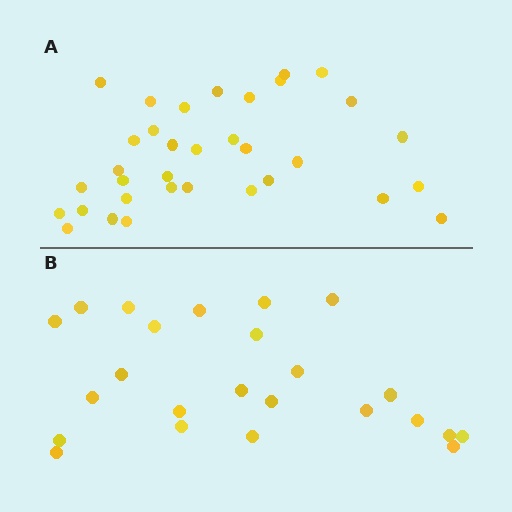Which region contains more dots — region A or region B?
Region A (the top region) has more dots.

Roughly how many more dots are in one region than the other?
Region A has roughly 10 or so more dots than region B.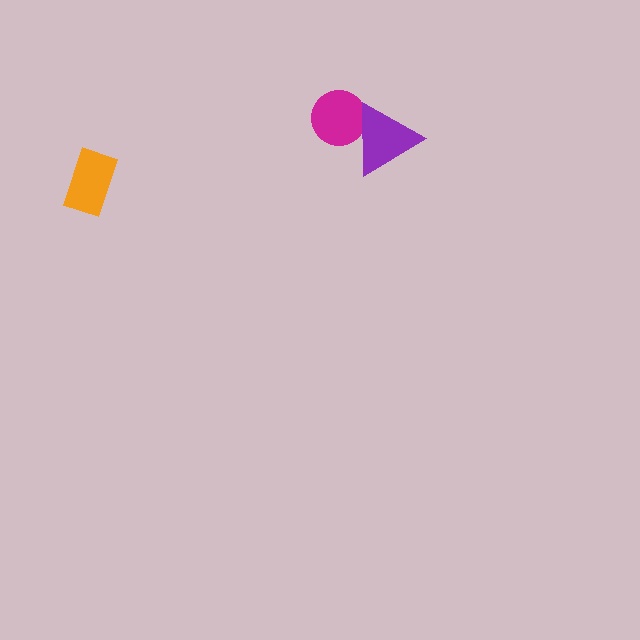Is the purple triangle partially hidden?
No, no other shape covers it.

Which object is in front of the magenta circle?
The purple triangle is in front of the magenta circle.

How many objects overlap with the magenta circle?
1 object overlaps with the magenta circle.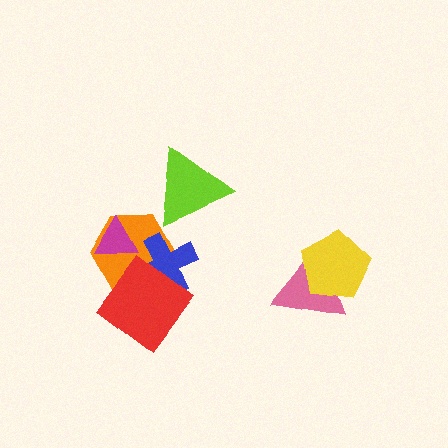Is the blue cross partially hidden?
Yes, it is partially covered by another shape.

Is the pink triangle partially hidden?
Yes, it is partially covered by another shape.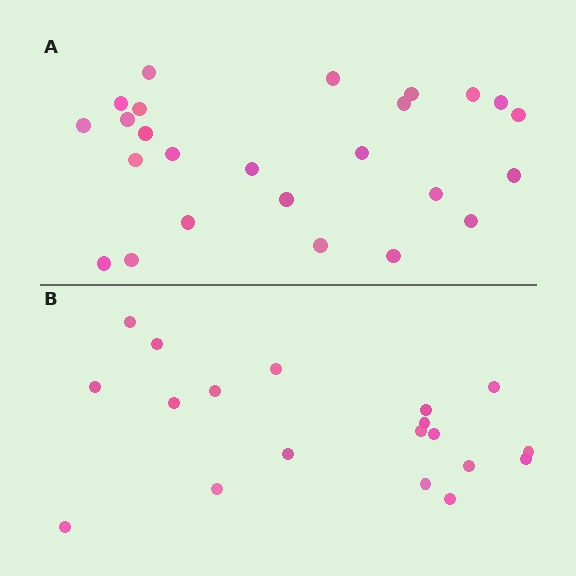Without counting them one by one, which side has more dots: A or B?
Region A (the top region) has more dots.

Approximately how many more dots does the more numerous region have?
Region A has about 6 more dots than region B.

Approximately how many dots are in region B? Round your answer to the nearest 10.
About 20 dots. (The exact count is 19, which rounds to 20.)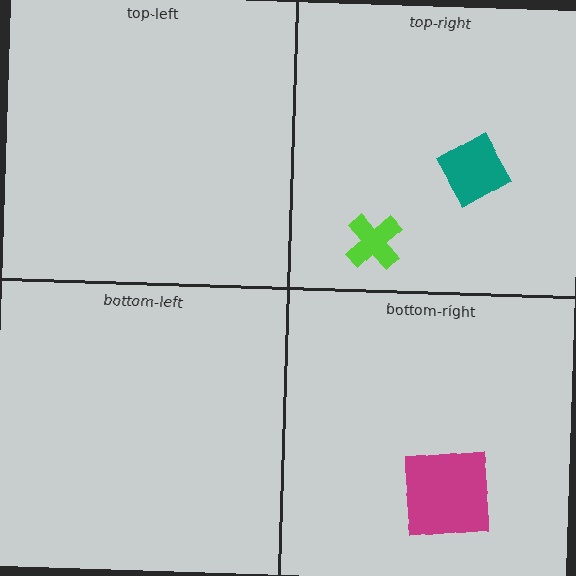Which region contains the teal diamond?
The top-right region.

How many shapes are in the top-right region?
2.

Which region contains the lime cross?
The top-right region.